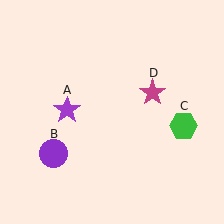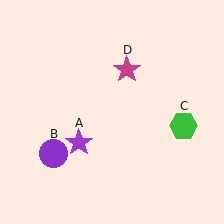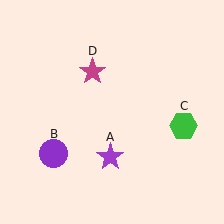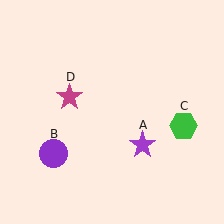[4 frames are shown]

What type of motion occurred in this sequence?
The purple star (object A), magenta star (object D) rotated counterclockwise around the center of the scene.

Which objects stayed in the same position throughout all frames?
Purple circle (object B) and green hexagon (object C) remained stationary.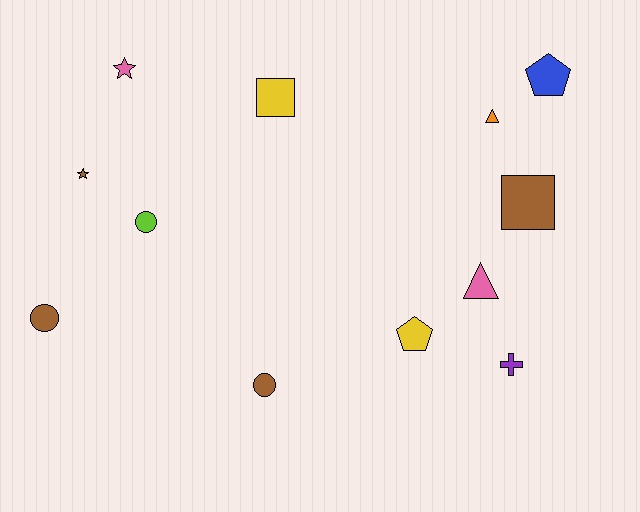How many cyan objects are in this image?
There are no cyan objects.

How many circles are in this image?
There are 3 circles.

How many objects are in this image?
There are 12 objects.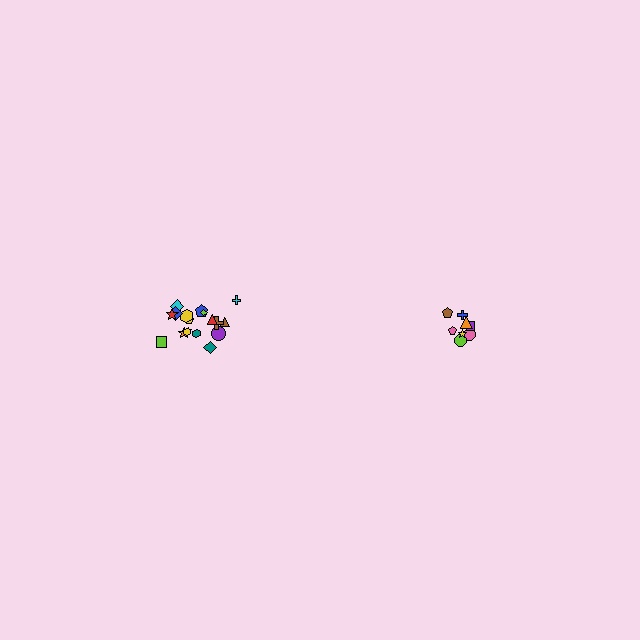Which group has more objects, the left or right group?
The left group.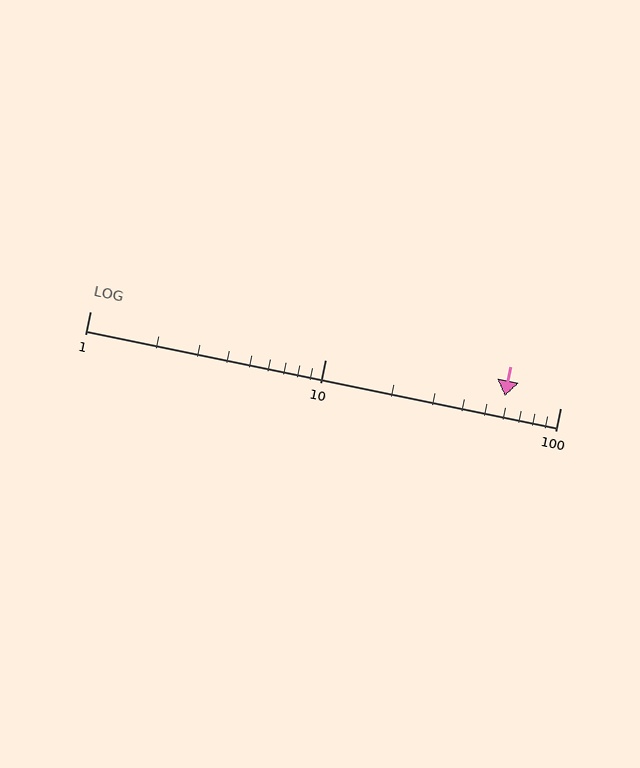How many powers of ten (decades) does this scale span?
The scale spans 2 decades, from 1 to 100.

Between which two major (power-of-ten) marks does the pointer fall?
The pointer is between 10 and 100.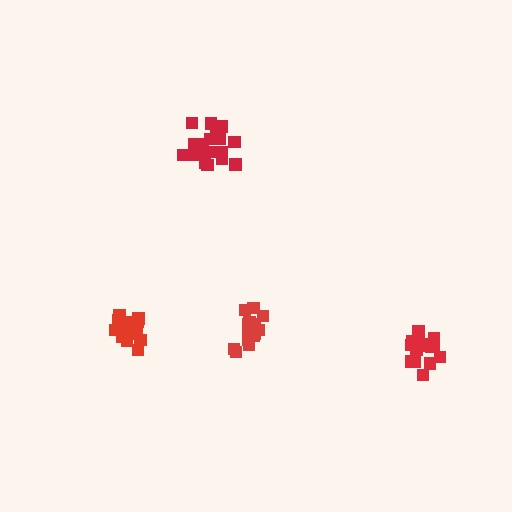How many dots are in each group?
Group 1: 15 dots, Group 2: 14 dots, Group 3: 18 dots, Group 4: 14 dots (61 total).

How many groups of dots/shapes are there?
There are 4 groups.